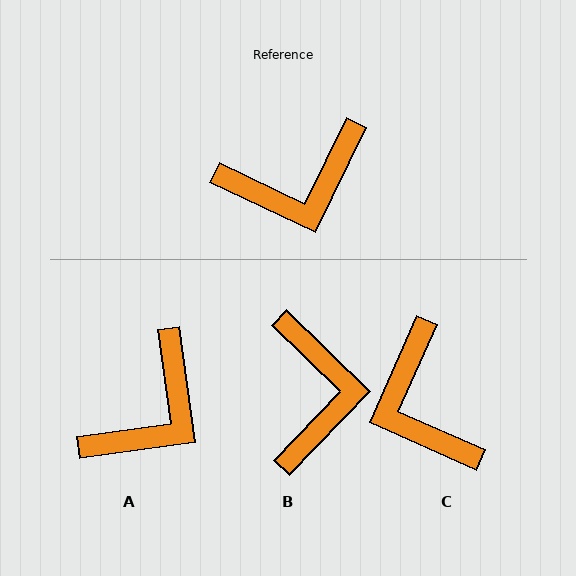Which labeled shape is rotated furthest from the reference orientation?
C, about 88 degrees away.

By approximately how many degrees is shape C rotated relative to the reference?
Approximately 88 degrees clockwise.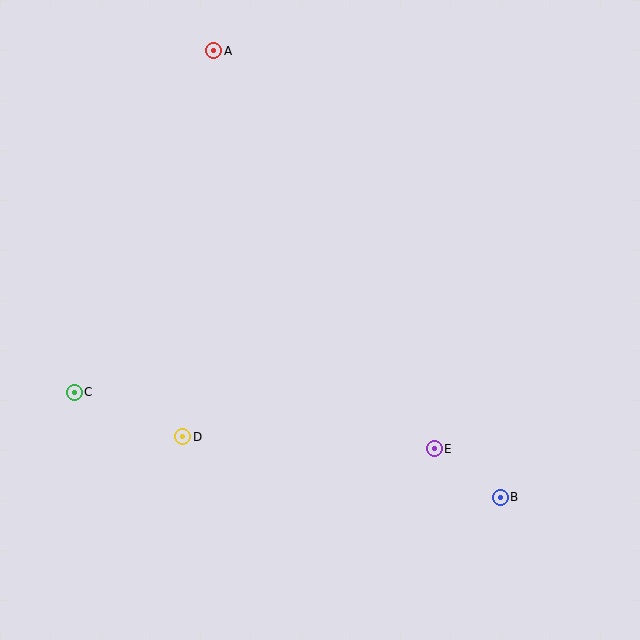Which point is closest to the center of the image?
Point E at (434, 449) is closest to the center.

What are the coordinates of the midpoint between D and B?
The midpoint between D and B is at (342, 467).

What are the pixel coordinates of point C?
Point C is at (74, 392).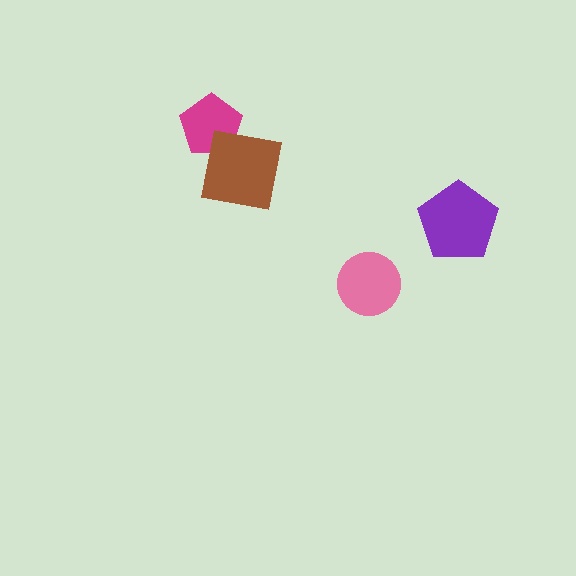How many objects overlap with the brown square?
1 object overlaps with the brown square.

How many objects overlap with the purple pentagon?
0 objects overlap with the purple pentagon.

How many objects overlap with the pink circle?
0 objects overlap with the pink circle.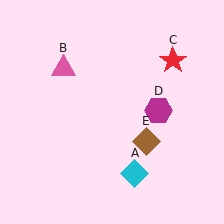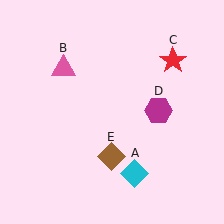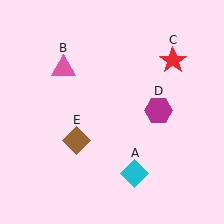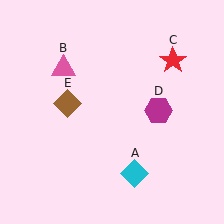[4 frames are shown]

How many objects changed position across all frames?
1 object changed position: brown diamond (object E).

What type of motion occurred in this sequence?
The brown diamond (object E) rotated clockwise around the center of the scene.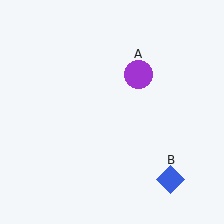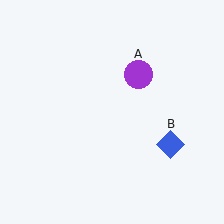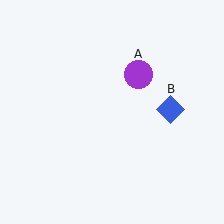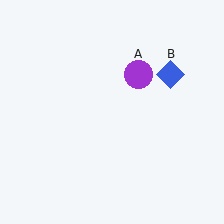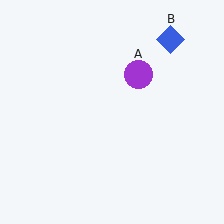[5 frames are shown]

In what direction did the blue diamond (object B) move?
The blue diamond (object B) moved up.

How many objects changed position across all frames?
1 object changed position: blue diamond (object B).